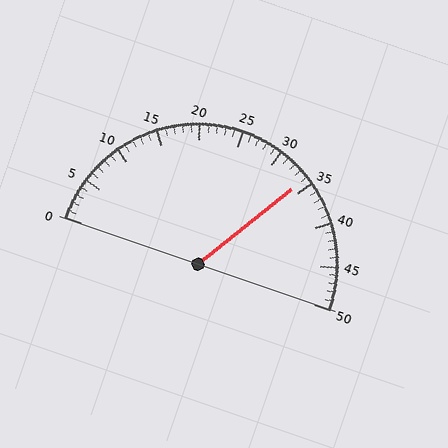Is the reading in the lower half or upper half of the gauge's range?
The reading is in the upper half of the range (0 to 50).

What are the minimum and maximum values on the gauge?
The gauge ranges from 0 to 50.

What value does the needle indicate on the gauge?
The needle indicates approximately 34.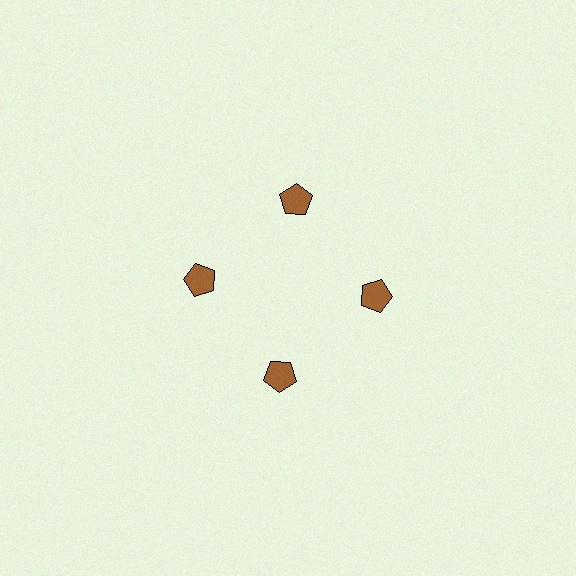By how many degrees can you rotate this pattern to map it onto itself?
The pattern maps onto itself every 90 degrees of rotation.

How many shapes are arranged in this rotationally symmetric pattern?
There are 4 shapes, arranged in 4 groups of 1.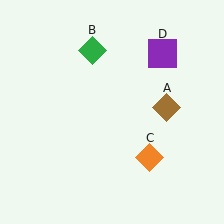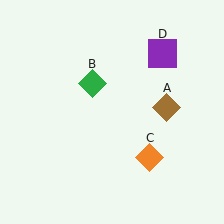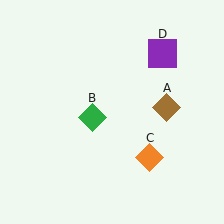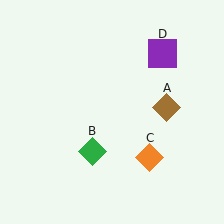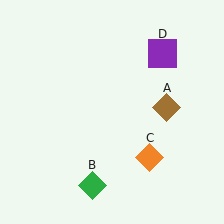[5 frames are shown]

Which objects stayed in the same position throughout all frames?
Brown diamond (object A) and orange diamond (object C) and purple square (object D) remained stationary.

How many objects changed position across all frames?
1 object changed position: green diamond (object B).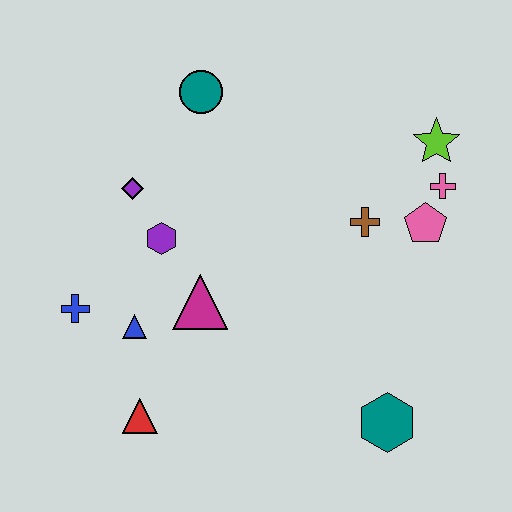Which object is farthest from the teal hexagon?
The teal circle is farthest from the teal hexagon.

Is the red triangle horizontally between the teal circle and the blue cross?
Yes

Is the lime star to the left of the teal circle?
No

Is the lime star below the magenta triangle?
No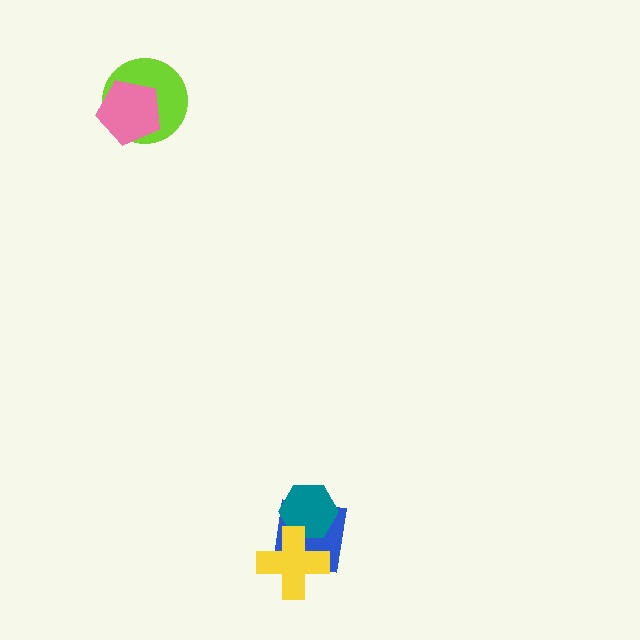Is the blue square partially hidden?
Yes, it is partially covered by another shape.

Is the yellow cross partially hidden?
No, no other shape covers it.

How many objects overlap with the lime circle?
1 object overlaps with the lime circle.